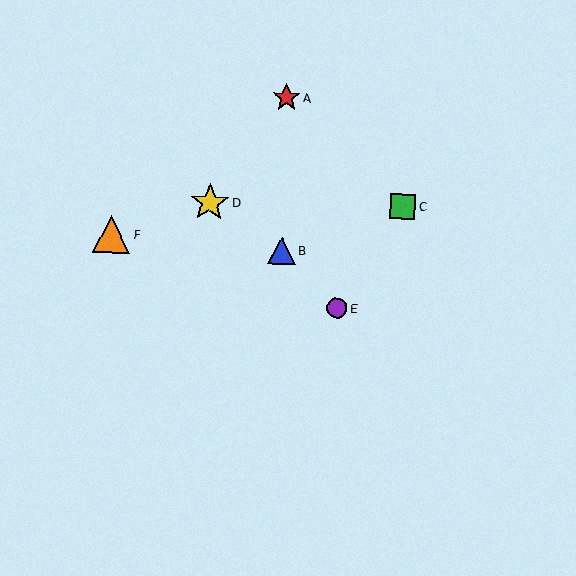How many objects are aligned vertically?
2 objects (A, B) are aligned vertically.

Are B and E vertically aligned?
No, B is at x≈282 and E is at x≈337.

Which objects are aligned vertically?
Objects A, B are aligned vertically.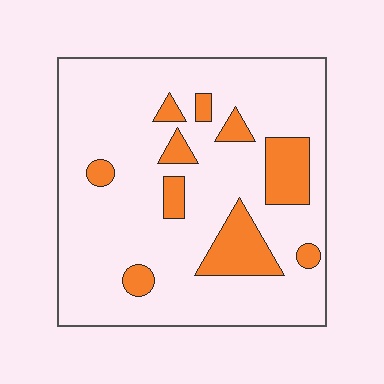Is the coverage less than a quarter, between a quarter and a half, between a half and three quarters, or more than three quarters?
Less than a quarter.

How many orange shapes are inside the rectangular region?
10.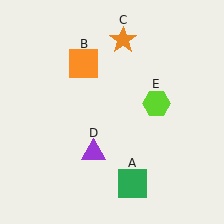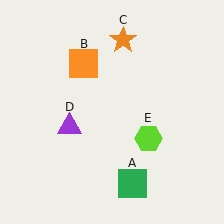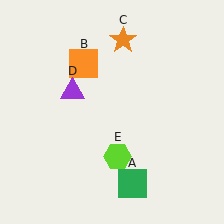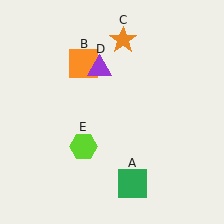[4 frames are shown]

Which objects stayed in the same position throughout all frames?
Green square (object A) and orange square (object B) and orange star (object C) remained stationary.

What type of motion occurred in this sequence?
The purple triangle (object D), lime hexagon (object E) rotated clockwise around the center of the scene.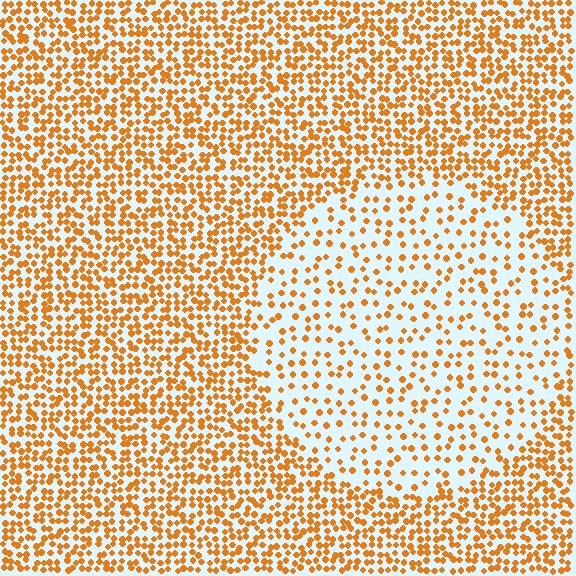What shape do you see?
I see a circle.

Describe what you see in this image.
The image contains small orange elements arranged at two different densities. A circle-shaped region is visible where the elements are less densely packed than the surrounding area.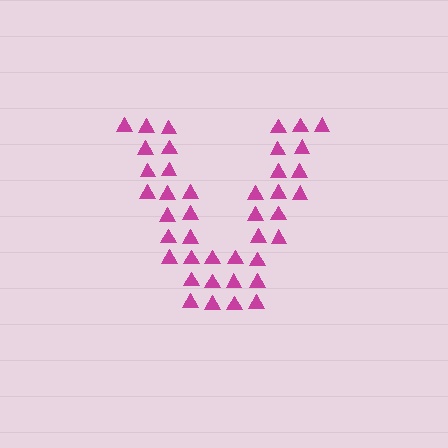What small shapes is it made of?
It is made of small triangles.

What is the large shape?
The large shape is the letter V.